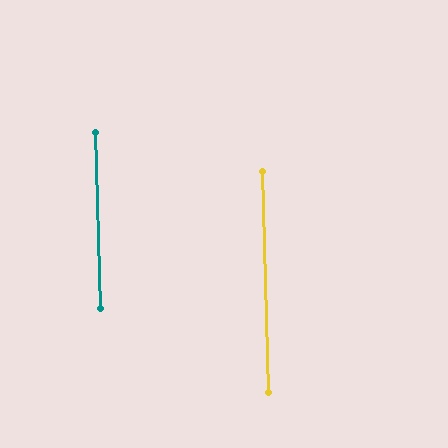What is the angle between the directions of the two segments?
Approximately 0 degrees.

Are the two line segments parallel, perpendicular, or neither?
Parallel — their directions differ by only 0.0°.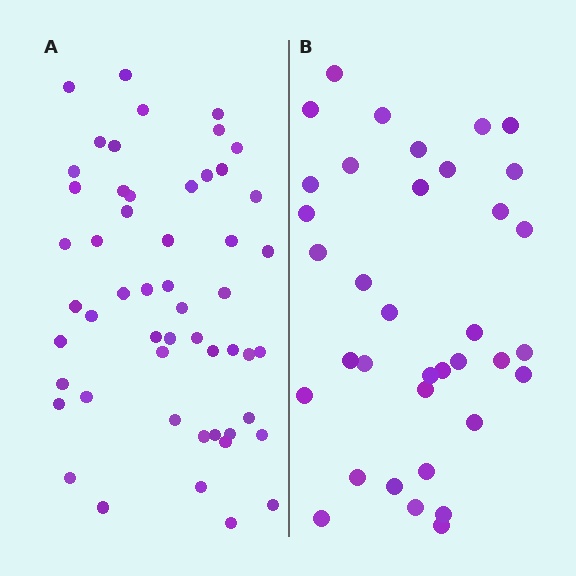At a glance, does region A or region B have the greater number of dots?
Region A (the left region) has more dots.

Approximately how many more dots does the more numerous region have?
Region A has approximately 15 more dots than region B.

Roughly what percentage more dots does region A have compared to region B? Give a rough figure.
About 45% more.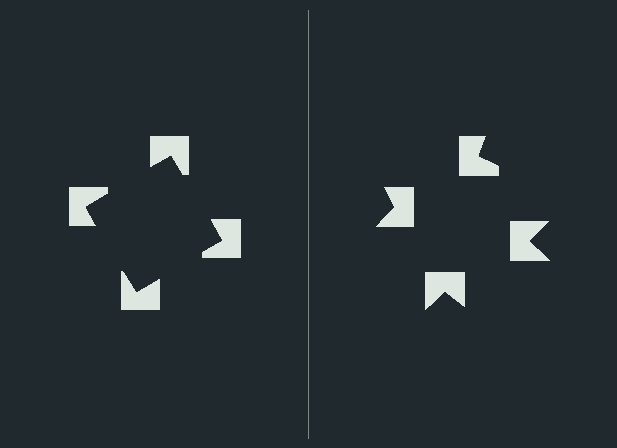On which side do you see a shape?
An illusory square appears on the left side. On the right side the wedge cuts are rotated, so no coherent shape forms.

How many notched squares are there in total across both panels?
8 — 4 on each side.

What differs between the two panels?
The notched squares are positioned identically on both sides; only the wedge orientations differ. On the left they align to a square; on the right they are misaligned.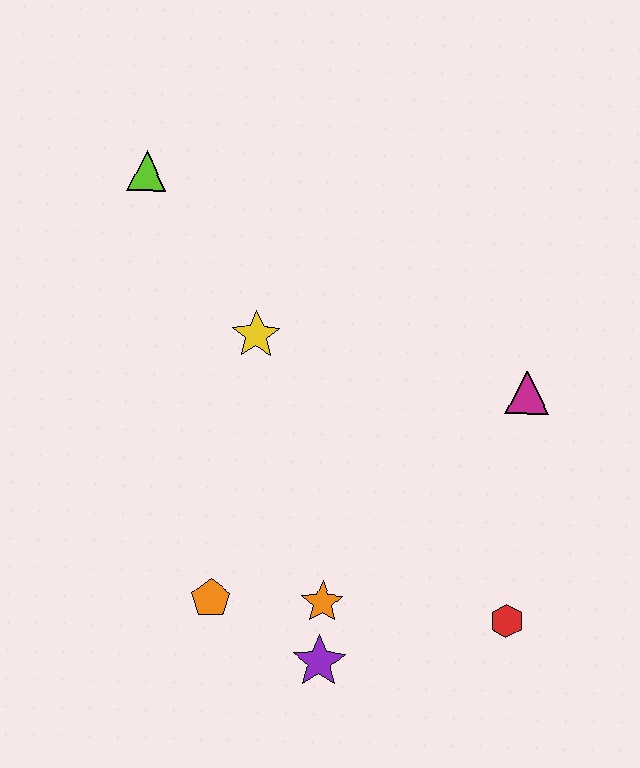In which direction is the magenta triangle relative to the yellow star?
The magenta triangle is to the right of the yellow star.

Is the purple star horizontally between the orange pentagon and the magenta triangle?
Yes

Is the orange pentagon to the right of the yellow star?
No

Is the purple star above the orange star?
No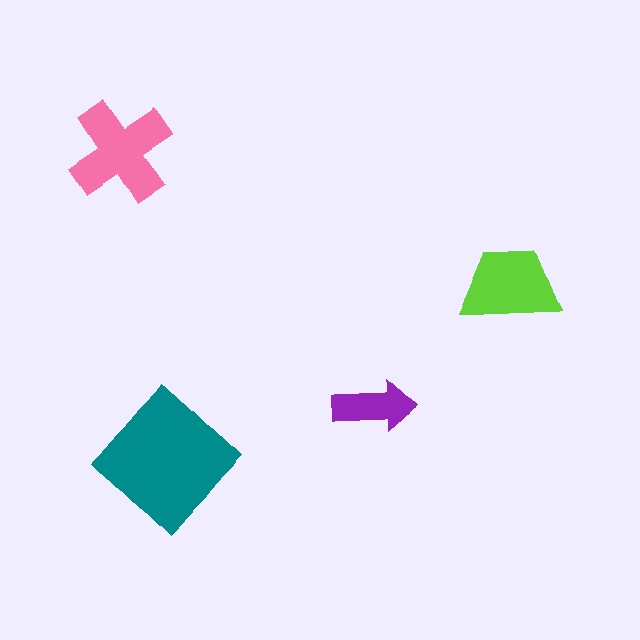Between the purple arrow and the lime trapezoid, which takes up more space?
The lime trapezoid.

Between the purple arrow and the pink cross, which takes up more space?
The pink cross.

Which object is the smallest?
The purple arrow.